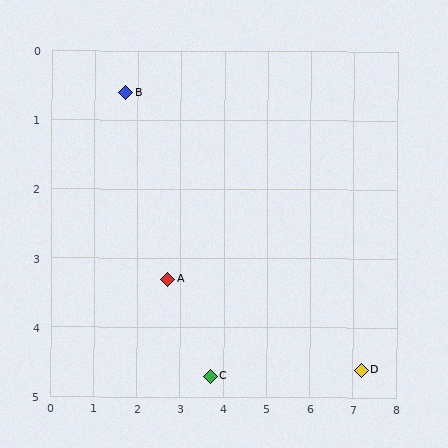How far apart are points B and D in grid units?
Points B and D are about 6.8 grid units apart.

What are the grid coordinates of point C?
Point C is at approximately (3.7, 4.7).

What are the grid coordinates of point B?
Point B is at approximately (1.7, 0.6).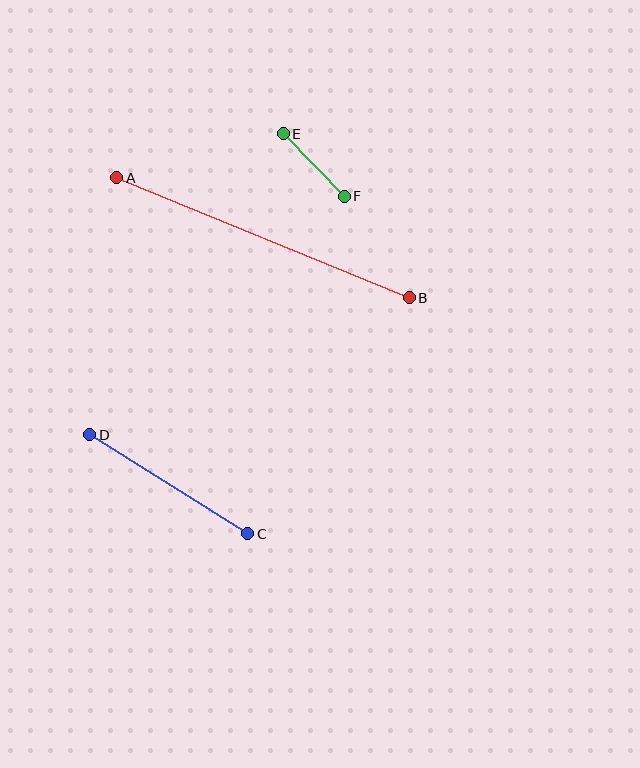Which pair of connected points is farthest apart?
Points A and B are farthest apart.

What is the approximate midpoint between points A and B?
The midpoint is at approximately (263, 238) pixels.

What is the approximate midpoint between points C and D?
The midpoint is at approximately (169, 484) pixels.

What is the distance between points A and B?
The distance is approximately 316 pixels.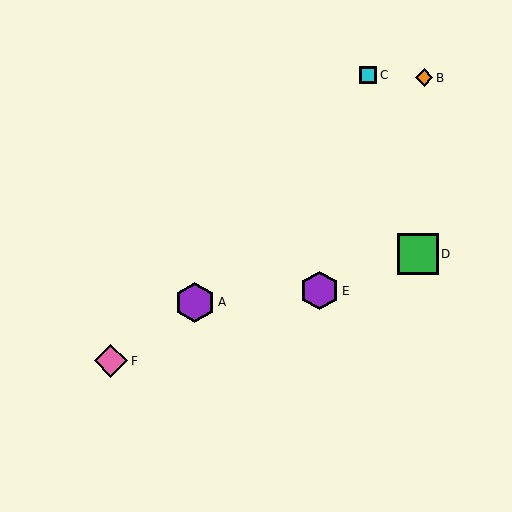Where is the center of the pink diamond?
The center of the pink diamond is at (111, 361).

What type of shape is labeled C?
Shape C is a cyan square.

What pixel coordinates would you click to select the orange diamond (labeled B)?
Click at (424, 78) to select the orange diamond B.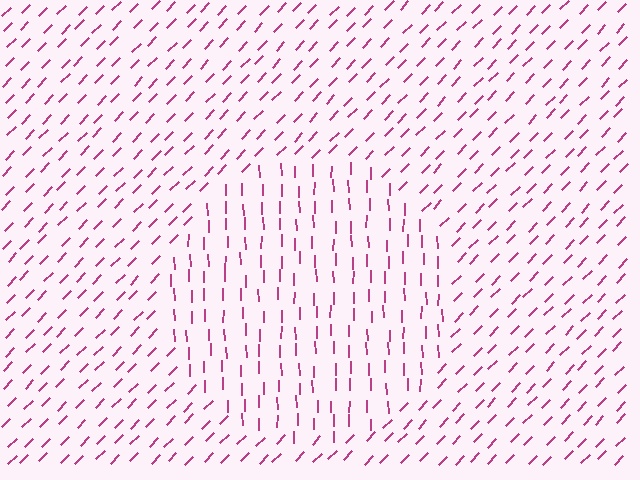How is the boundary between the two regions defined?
The boundary is defined purely by a change in line orientation (approximately 45 degrees difference). All lines are the same color and thickness.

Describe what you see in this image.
The image is filled with small magenta line segments. A circle region in the image has lines oriented differently from the surrounding lines, creating a visible texture boundary.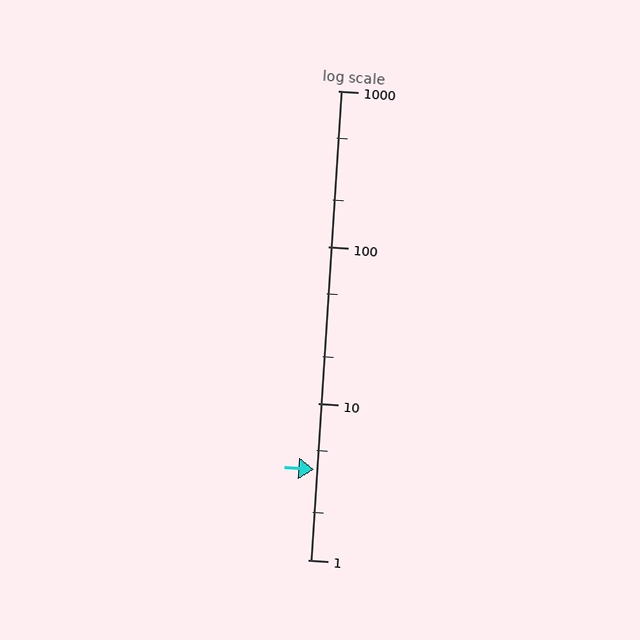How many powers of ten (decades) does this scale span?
The scale spans 3 decades, from 1 to 1000.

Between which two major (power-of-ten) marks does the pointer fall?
The pointer is between 1 and 10.